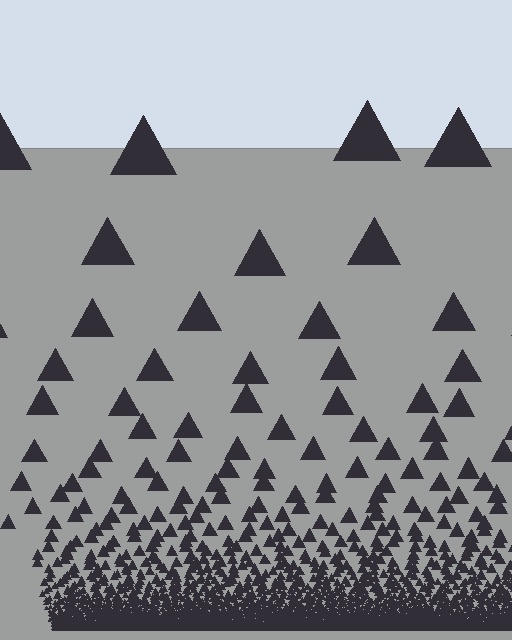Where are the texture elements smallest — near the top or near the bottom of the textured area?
Near the bottom.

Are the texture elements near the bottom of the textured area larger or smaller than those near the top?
Smaller. The gradient is inverted — elements near the bottom are smaller and denser.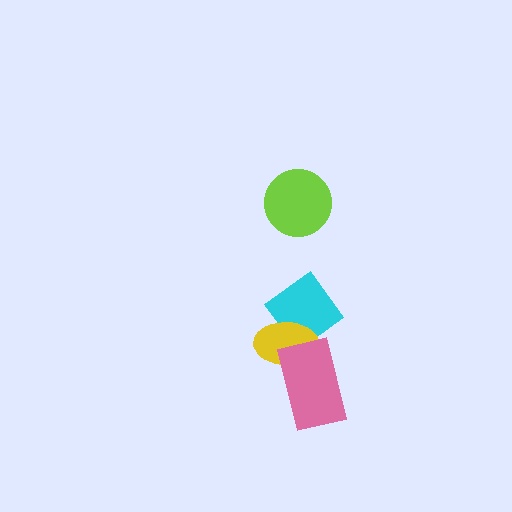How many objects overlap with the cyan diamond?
1 object overlaps with the cyan diamond.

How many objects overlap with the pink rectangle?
1 object overlaps with the pink rectangle.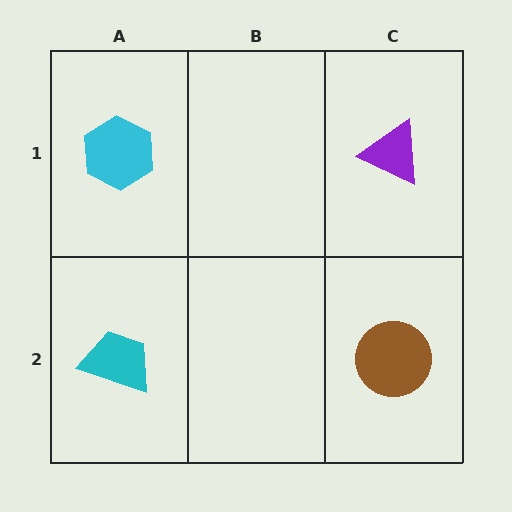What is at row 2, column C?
A brown circle.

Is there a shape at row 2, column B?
No, that cell is empty.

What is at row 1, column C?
A purple triangle.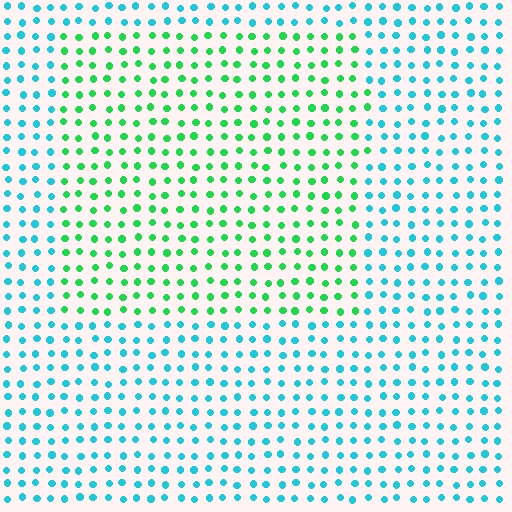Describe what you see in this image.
The image is filled with small cyan elements in a uniform arrangement. A rectangle-shaped region is visible where the elements are tinted to a slightly different hue, forming a subtle color boundary.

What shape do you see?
I see a rectangle.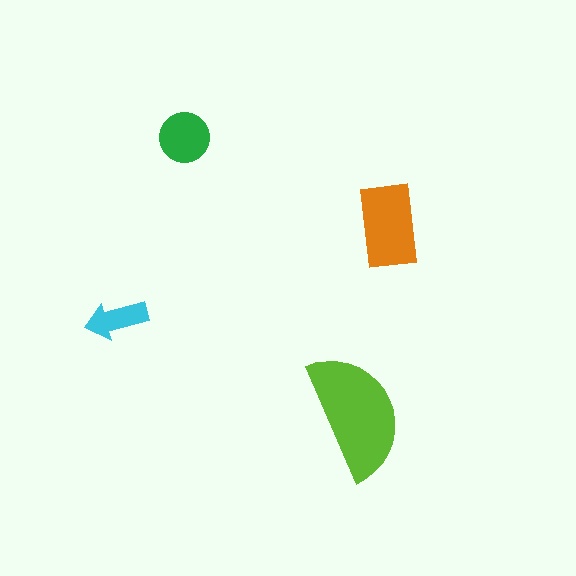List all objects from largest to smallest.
The lime semicircle, the orange rectangle, the green circle, the cyan arrow.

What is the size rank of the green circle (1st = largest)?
3rd.